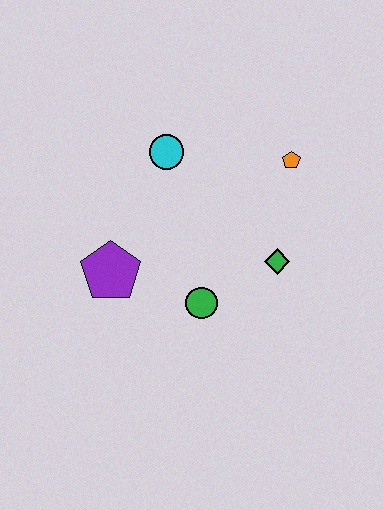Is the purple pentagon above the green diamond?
No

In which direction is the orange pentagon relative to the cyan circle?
The orange pentagon is to the right of the cyan circle.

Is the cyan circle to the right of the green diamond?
No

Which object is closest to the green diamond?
The green circle is closest to the green diamond.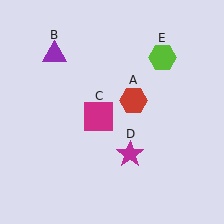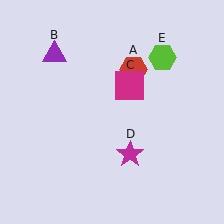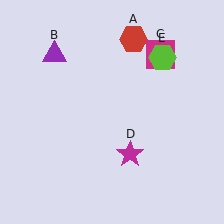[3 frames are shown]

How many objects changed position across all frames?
2 objects changed position: red hexagon (object A), magenta square (object C).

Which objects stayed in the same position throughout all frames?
Purple triangle (object B) and magenta star (object D) and lime hexagon (object E) remained stationary.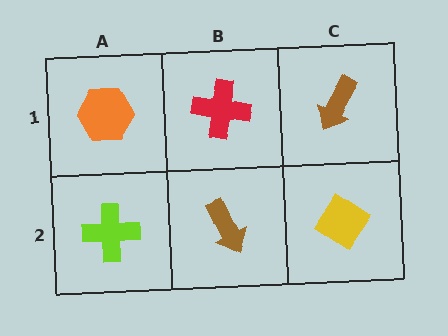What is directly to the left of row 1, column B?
An orange hexagon.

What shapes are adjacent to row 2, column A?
An orange hexagon (row 1, column A), a brown arrow (row 2, column B).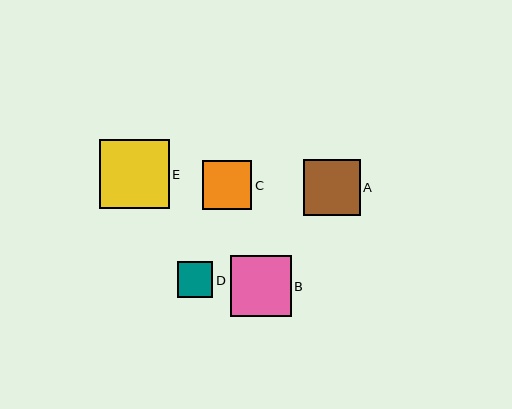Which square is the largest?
Square E is the largest with a size of approximately 69 pixels.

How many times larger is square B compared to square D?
Square B is approximately 1.7 times the size of square D.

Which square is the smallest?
Square D is the smallest with a size of approximately 35 pixels.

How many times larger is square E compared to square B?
Square E is approximately 1.1 times the size of square B.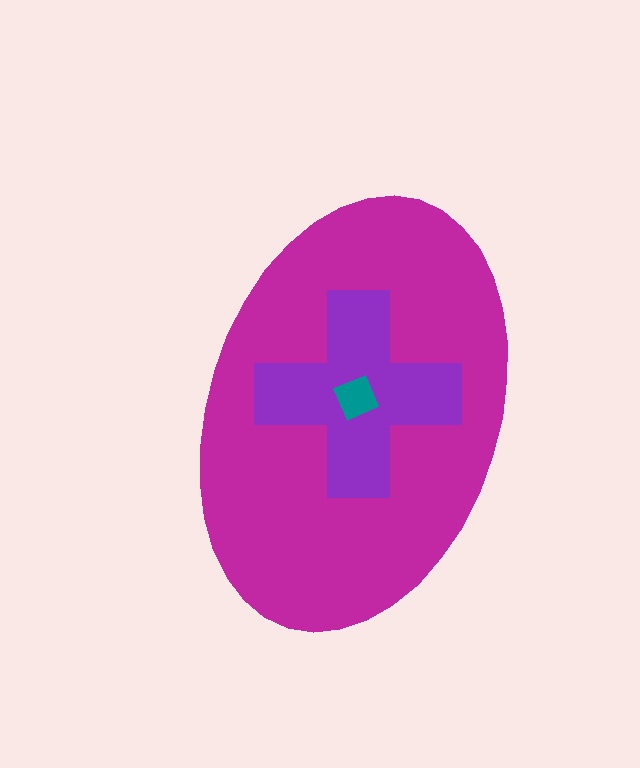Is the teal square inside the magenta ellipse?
Yes.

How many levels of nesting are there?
3.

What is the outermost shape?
The magenta ellipse.